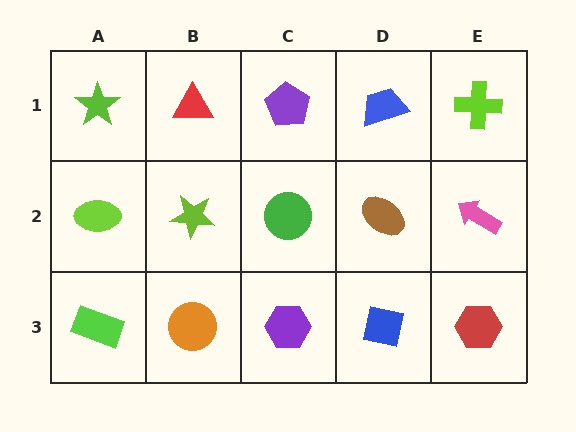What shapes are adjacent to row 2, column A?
A lime star (row 1, column A), a lime rectangle (row 3, column A), a lime star (row 2, column B).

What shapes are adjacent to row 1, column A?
A lime ellipse (row 2, column A), a red triangle (row 1, column B).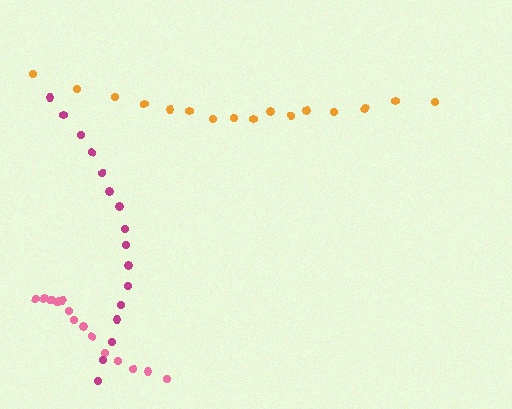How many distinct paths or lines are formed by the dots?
There are 3 distinct paths.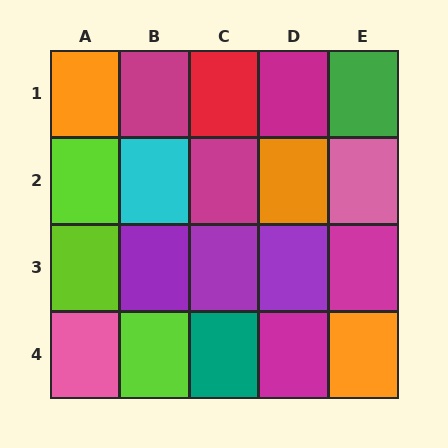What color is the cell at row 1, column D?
Magenta.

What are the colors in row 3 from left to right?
Lime, purple, purple, purple, magenta.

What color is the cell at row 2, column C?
Magenta.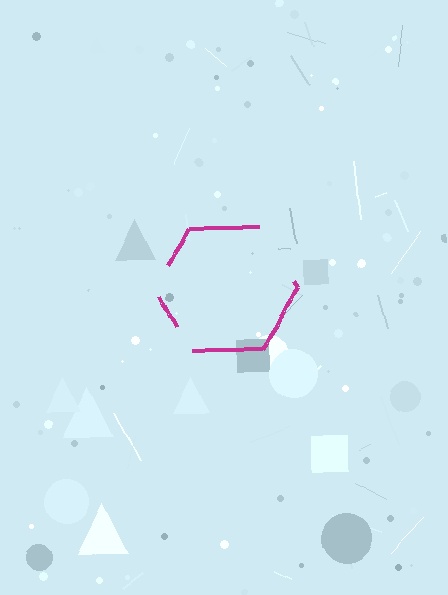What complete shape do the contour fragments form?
The contour fragments form a hexagon.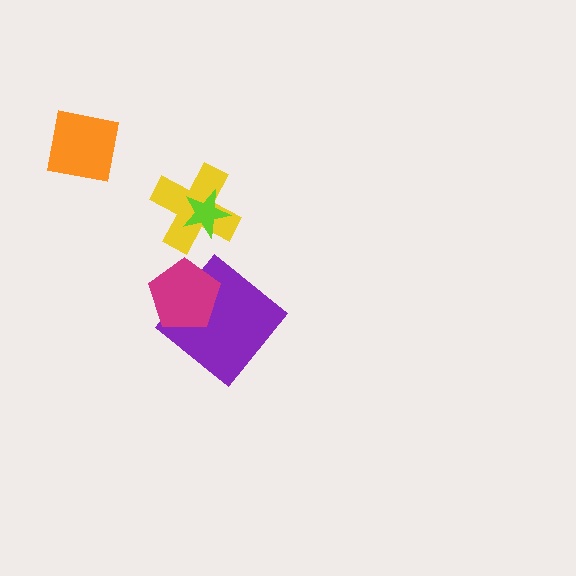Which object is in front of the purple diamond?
The magenta pentagon is in front of the purple diamond.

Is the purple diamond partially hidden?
Yes, it is partially covered by another shape.